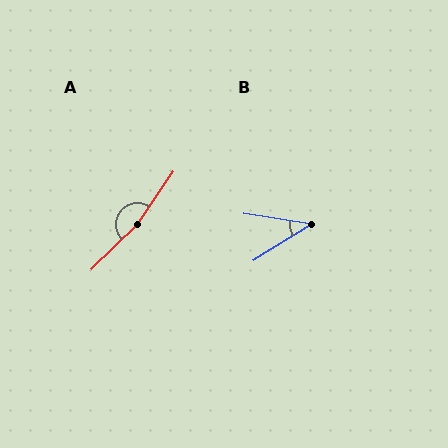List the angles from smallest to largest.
B (41°), A (168°).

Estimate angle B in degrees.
Approximately 41 degrees.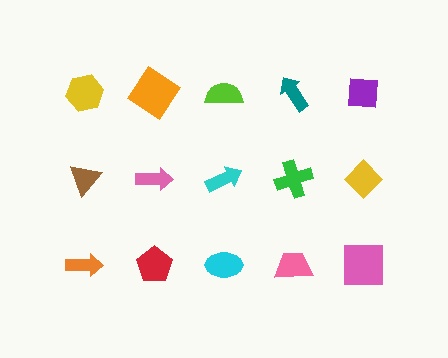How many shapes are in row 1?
5 shapes.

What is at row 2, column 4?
A green cross.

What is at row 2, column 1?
A brown triangle.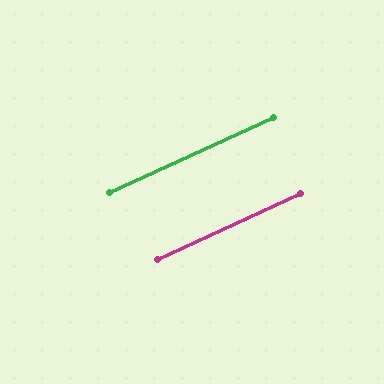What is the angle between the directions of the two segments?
Approximately 0 degrees.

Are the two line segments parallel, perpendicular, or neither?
Parallel — their directions differ by only 0.1°.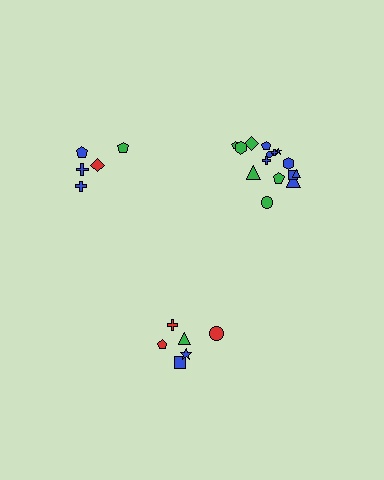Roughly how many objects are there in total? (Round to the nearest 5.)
Roughly 25 objects in total.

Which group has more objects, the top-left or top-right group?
The top-right group.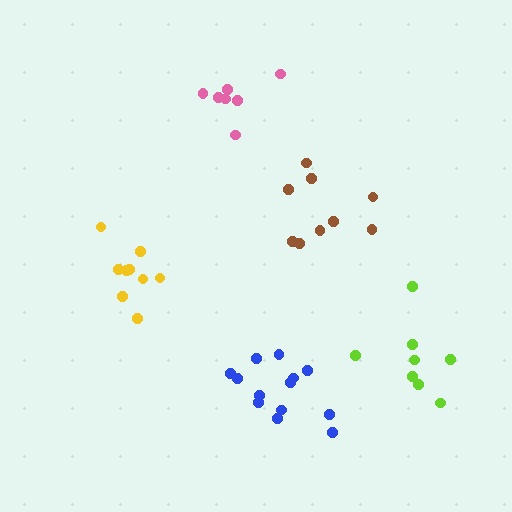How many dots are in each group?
Group 1: 9 dots, Group 2: 7 dots, Group 3: 8 dots, Group 4: 13 dots, Group 5: 9 dots (46 total).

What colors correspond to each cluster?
The clusters are colored: brown, pink, lime, blue, yellow.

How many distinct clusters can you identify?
There are 5 distinct clusters.